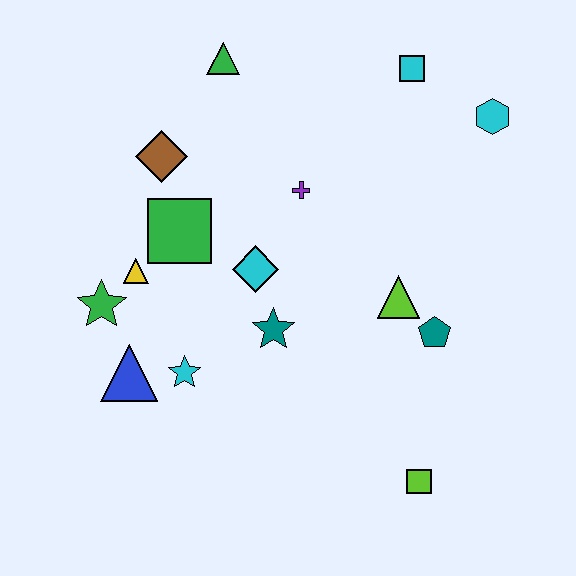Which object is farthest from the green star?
The cyan hexagon is farthest from the green star.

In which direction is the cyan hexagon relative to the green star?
The cyan hexagon is to the right of the green star.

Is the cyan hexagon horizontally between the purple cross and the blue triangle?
No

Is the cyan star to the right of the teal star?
No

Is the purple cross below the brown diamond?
Yes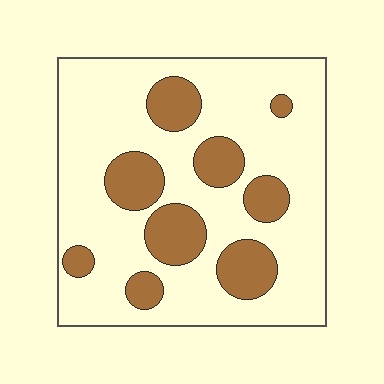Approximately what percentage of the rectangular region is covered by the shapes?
Approximately 25%.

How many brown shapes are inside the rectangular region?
9.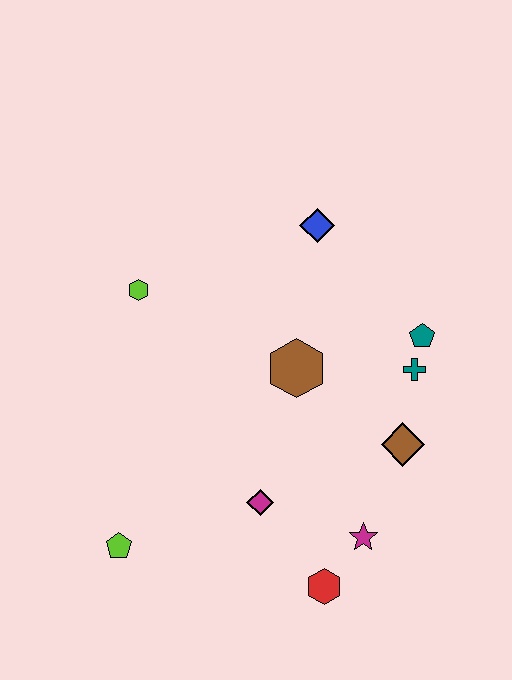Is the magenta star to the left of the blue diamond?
No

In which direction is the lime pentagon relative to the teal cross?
The lime pentagon is to the left of the teal cross.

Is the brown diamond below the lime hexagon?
Yes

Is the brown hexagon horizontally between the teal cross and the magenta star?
No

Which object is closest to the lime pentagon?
The magenta diamond is closest to the lime pentagon.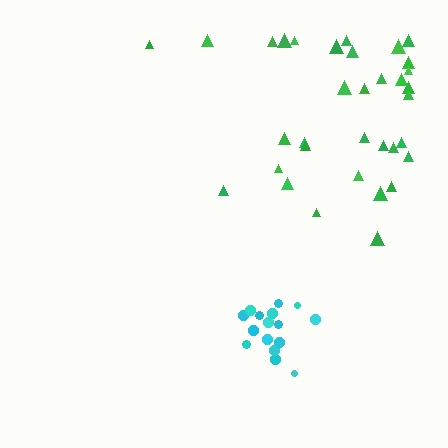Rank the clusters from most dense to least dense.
cyan, green.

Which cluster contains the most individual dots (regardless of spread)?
Green (34).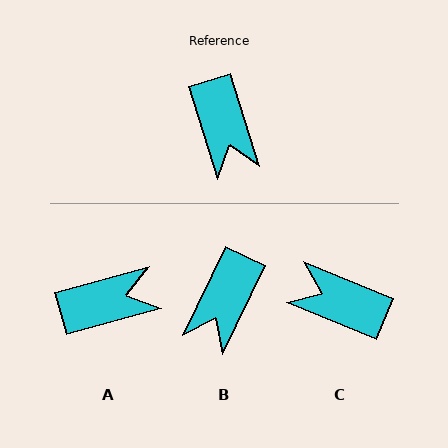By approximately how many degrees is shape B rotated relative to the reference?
Approximately 43 degrees clockwise.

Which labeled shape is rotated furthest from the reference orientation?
C, about 130 degrees away.